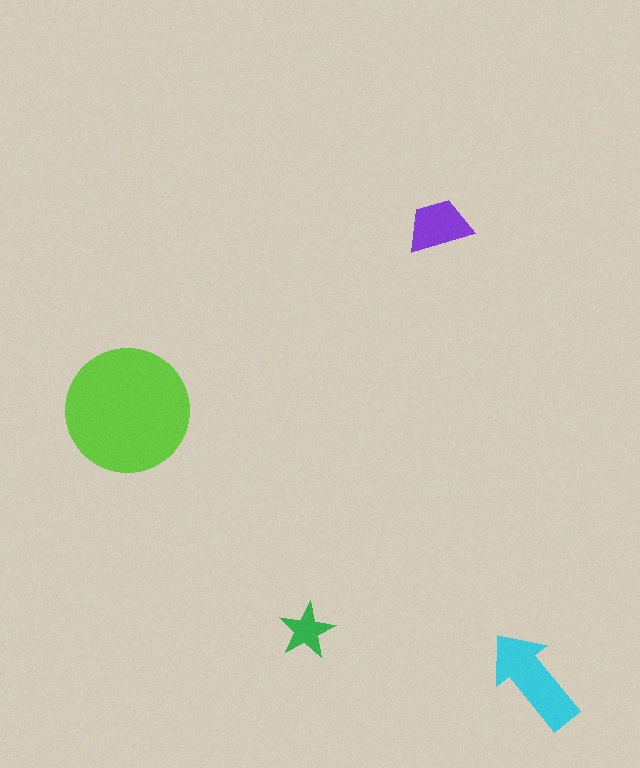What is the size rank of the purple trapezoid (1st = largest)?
3rd.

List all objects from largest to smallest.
The lime circle, the cyan arrow, the purple trapezoid, the green star.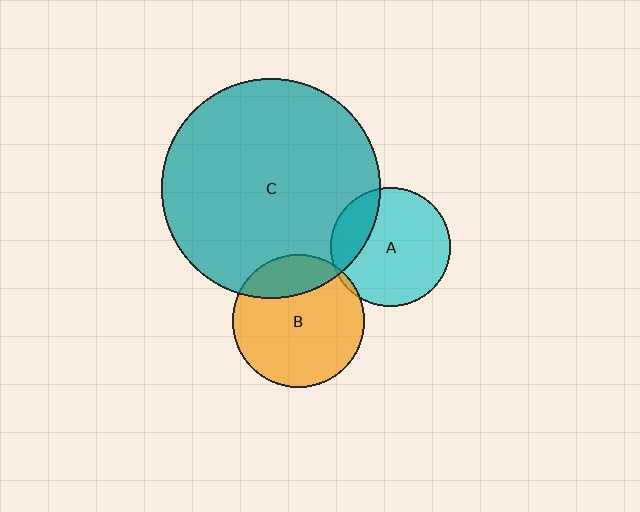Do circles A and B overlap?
Yes.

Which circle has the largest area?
Circle C (teal).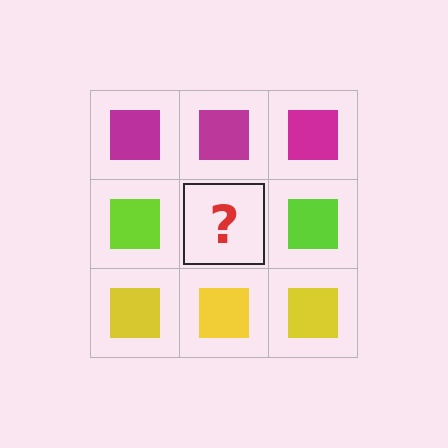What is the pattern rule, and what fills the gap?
The rule is that each row has a consistent color. The gap should be filled with a lime square.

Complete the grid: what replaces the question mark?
The question mark should be replaced with a lime square.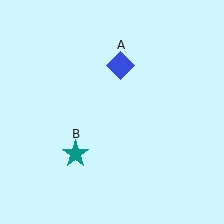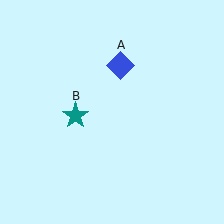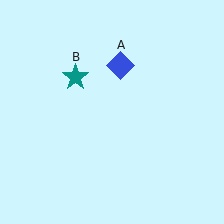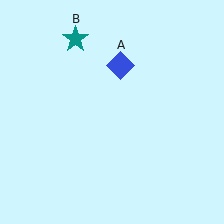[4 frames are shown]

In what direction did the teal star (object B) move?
The teal star (object B) moved up.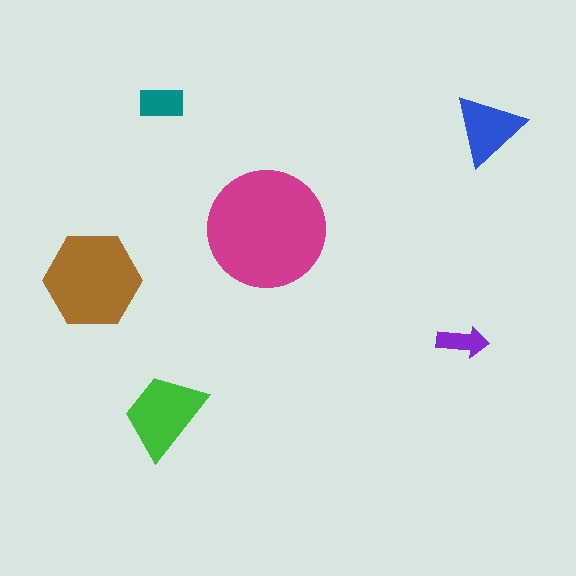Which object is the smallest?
The purple arrow.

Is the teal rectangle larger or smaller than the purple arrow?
Larger.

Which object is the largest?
The magenta circle.